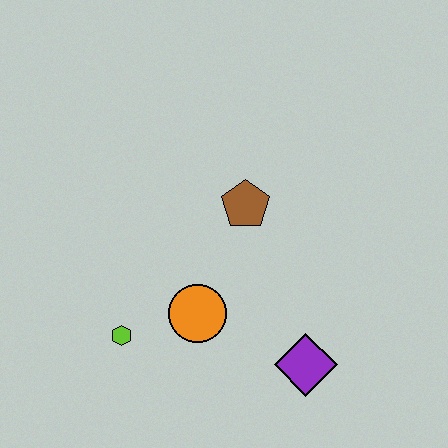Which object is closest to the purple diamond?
The orange circle is closest to the purple diamond.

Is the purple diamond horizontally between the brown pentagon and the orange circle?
No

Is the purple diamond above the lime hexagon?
No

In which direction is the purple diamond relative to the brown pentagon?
The purple diamond is below the brown pentagon.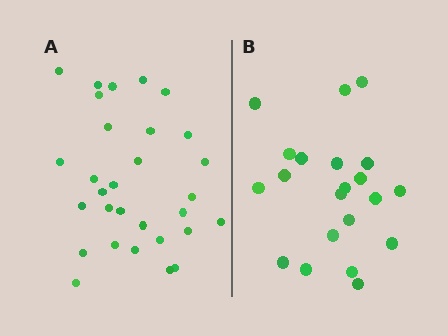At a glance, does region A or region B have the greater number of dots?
Region A (the left region) has more dots.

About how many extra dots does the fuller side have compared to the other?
Region A has roughly 8 or so more dots than region B.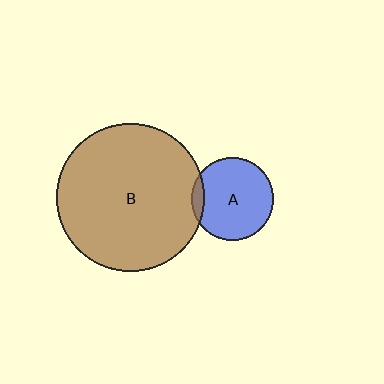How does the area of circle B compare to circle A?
Approximately 3.2 times.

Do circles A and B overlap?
Yes.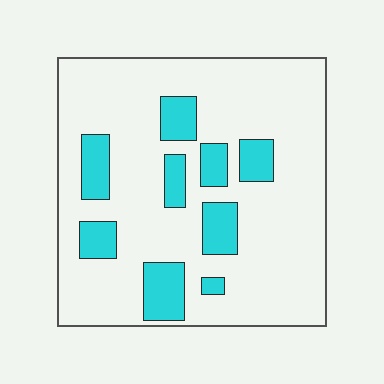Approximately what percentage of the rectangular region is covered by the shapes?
Approximately 20%.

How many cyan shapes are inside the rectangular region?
9.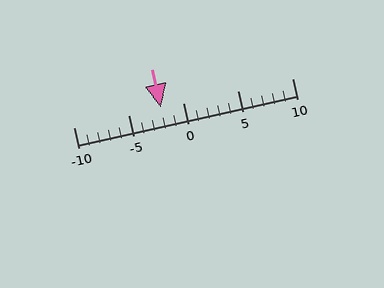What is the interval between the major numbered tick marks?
The major tick marks are spaced 5 units apart.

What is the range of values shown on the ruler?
The ruler shows values from -10 to 10.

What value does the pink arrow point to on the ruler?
The pink arrow points to approximately -2.